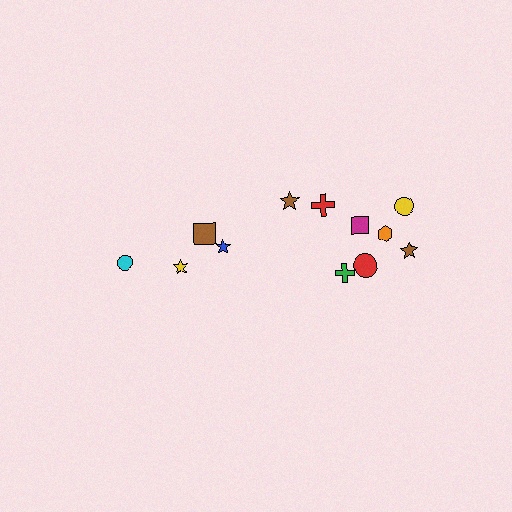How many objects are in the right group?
There are 8 objects.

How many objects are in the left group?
There are 4 objects.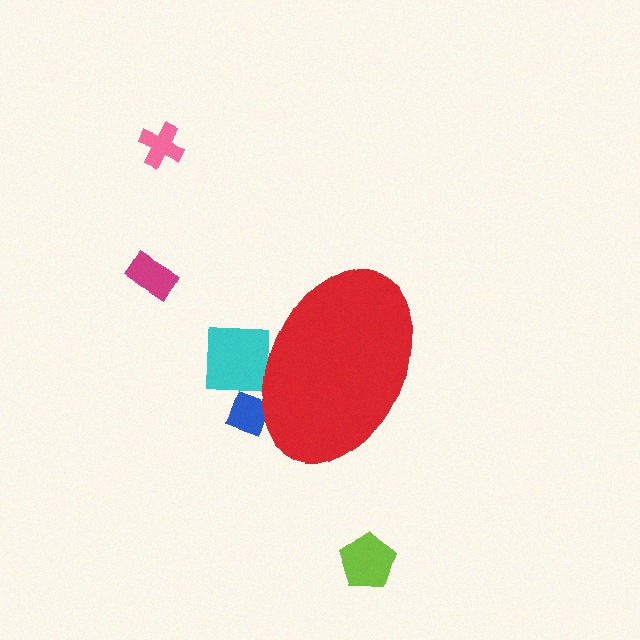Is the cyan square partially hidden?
Yes, the cyan square is partially hidden behind the red ellipse.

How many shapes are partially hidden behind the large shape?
2 shapes are partially hidden.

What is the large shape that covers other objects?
A red ellipse.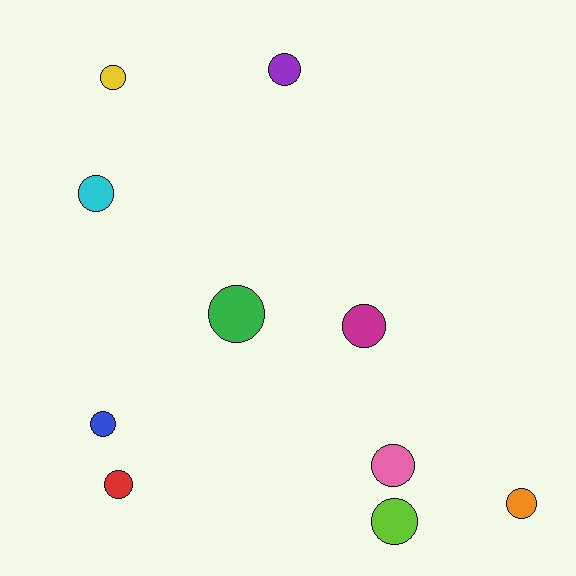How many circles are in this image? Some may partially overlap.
There are 10 circles.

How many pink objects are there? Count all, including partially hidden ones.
There is 1 pink object.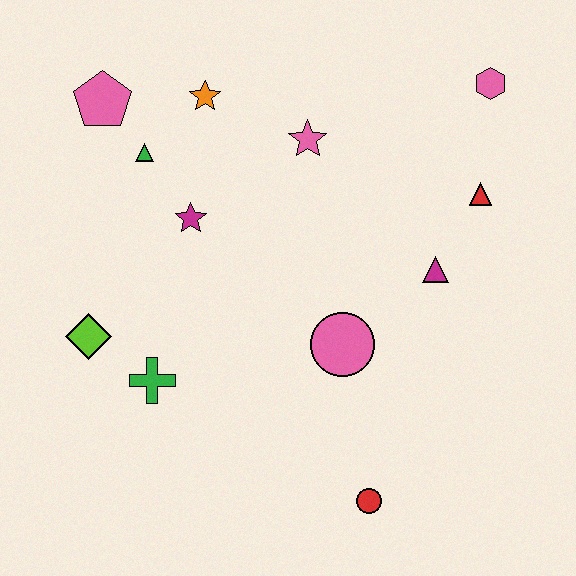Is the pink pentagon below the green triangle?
No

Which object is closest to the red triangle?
The magenta triangle is closest to the red triangle.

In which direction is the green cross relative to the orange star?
The green cross is below the orange star.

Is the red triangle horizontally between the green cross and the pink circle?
No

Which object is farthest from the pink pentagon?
The red circle is farthest from the pink pentagon.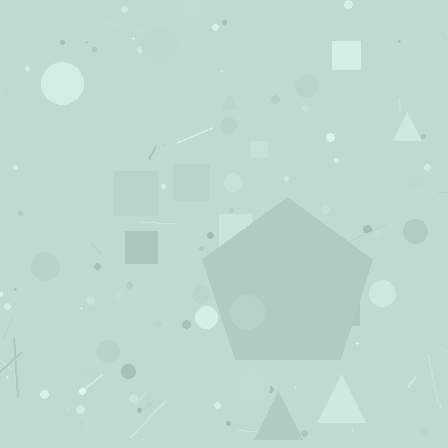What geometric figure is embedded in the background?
A pentagon is embedded in the background.